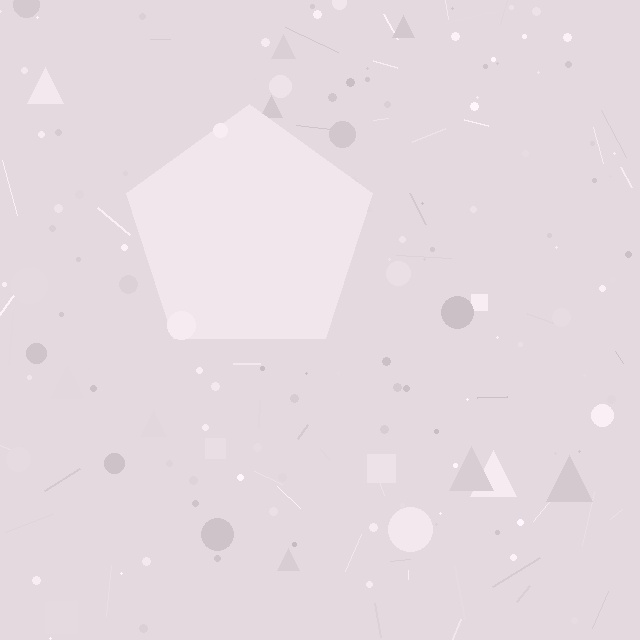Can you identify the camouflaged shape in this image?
The camouflaged shape is a pentagon.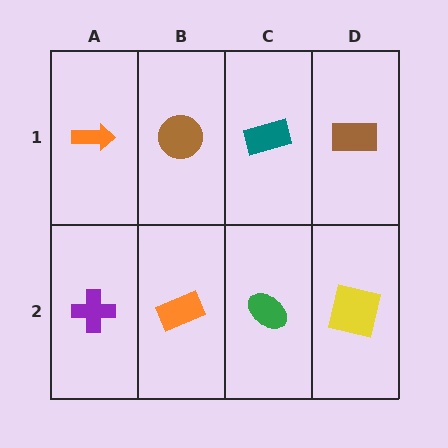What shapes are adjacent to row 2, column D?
A brown rectangle (row 1, column D), a green ellipse (row 2, column C).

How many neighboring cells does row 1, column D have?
2.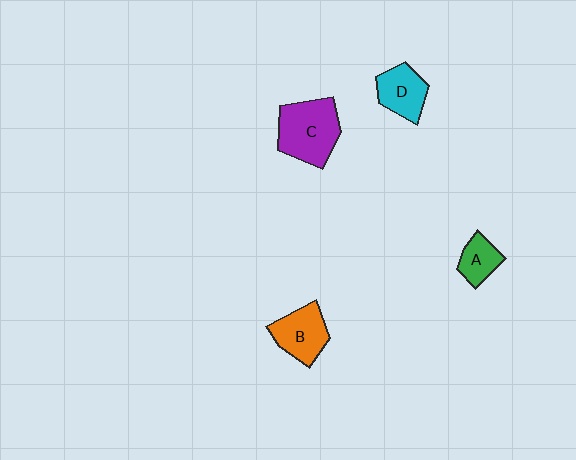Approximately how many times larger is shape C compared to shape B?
Approximately 1.4 times.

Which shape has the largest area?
Shape C (purple).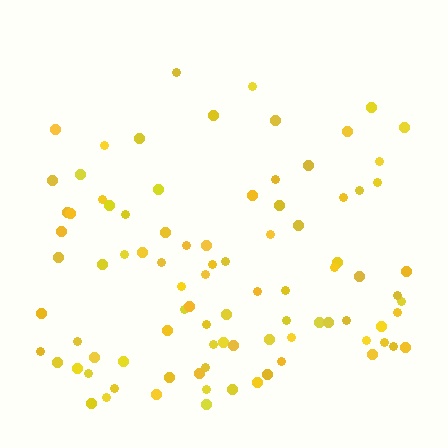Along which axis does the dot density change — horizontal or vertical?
Vertical.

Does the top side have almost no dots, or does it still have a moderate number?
Still a moderate number, just noticeably fewer than the bottom.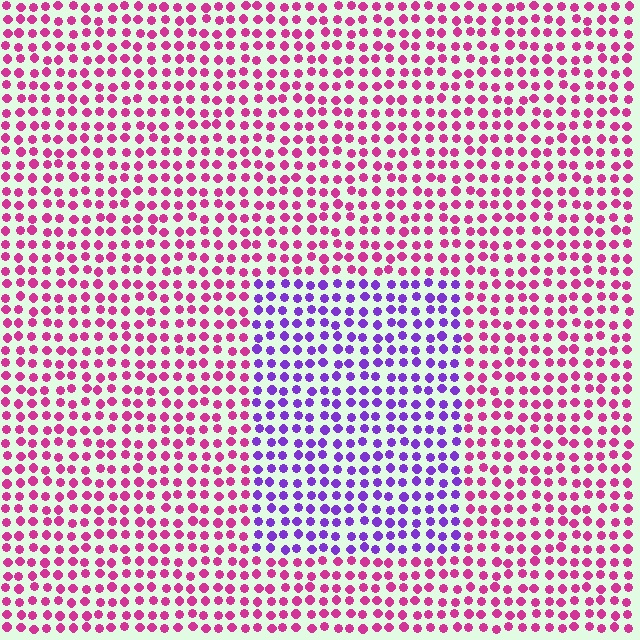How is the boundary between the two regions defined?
The boundary is defined purely by a slight shift in hue (about 54 degrees). Spacing, size, and orientation are identical on both sides.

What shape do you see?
I see a rectangle.